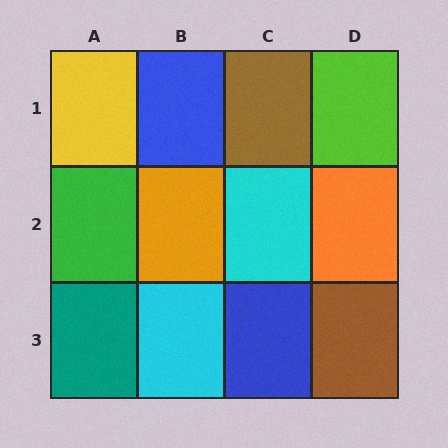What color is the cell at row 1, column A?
Yellow.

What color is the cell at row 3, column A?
Teal.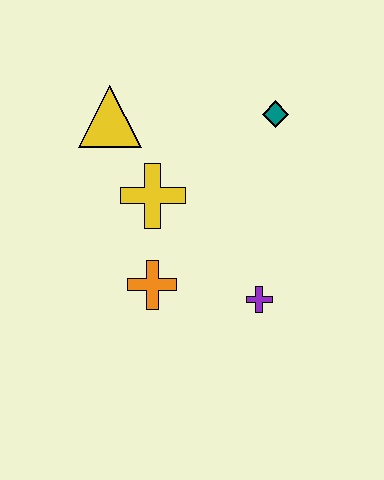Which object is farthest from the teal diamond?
The orange cross is farthest from the teal diamond.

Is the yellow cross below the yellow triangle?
Yes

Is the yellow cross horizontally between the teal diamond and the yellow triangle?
Yes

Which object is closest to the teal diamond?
The yellow cross is closest to the teal diamond.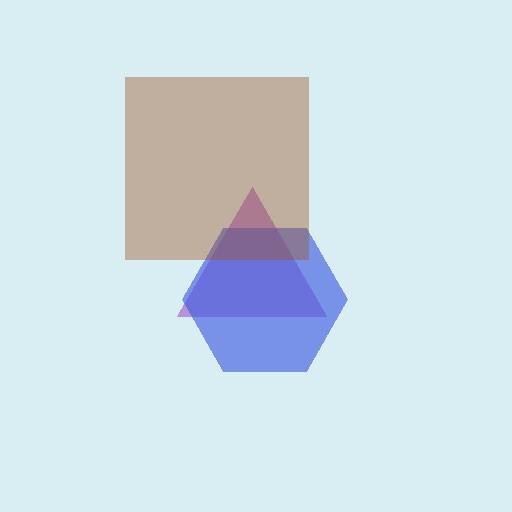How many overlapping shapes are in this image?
There are 3 overlapping shapes in the image.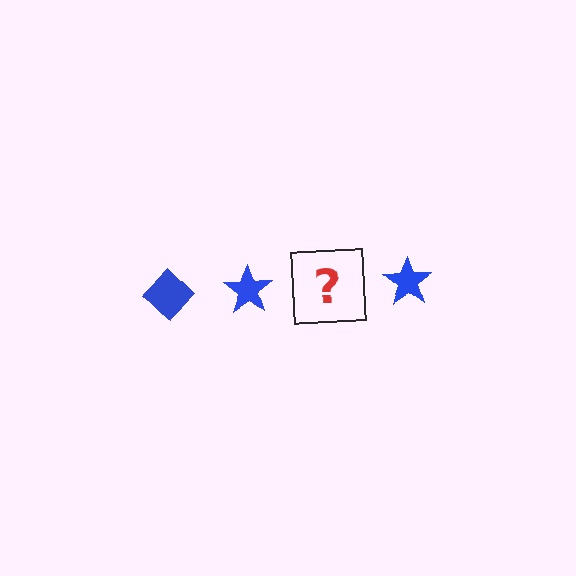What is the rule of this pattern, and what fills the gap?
The rule is that the pattern cycles through diamond, star shapes in blue. The gap should be filled with a blue diamond.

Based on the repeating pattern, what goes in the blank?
The blank should be a blue diamond.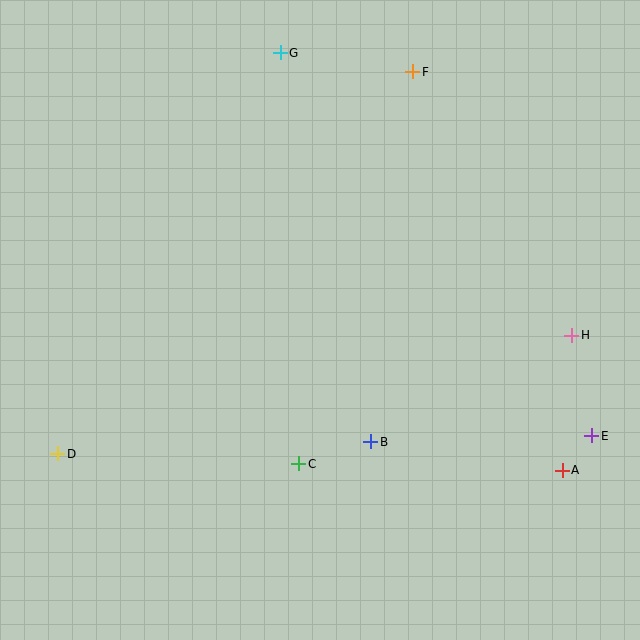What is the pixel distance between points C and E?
The distance between C and E is 294 pixels.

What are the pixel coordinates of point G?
Point G is at (280, 53).